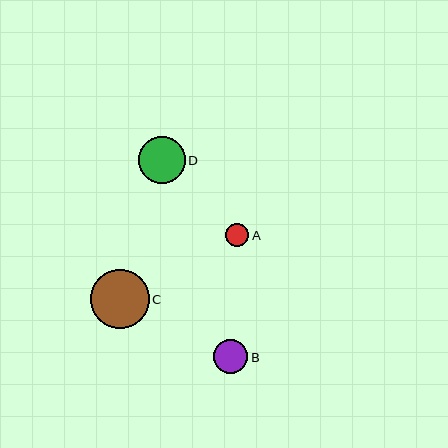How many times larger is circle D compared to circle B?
Circle D is approximately 1.4 times the size of circle B.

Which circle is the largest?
Circle C is the largest with a size of approximately 59 pixels.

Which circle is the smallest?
Circle A is the smallest with a size of approximately 23 pixels.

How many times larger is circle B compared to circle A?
Circle B is approximately 1.4 times the size of circle A.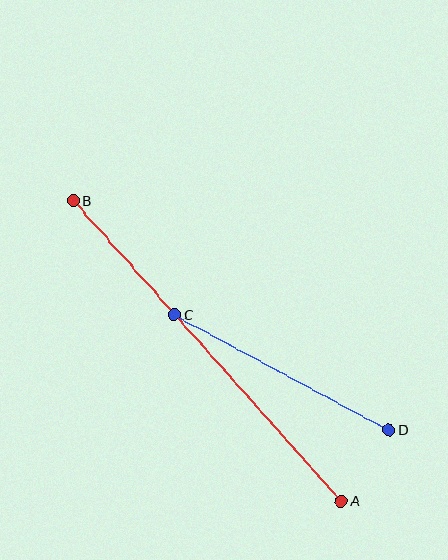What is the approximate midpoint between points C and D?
The midpoint is at approximately (282, 372) pixels.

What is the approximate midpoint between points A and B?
The midpoint is at approximately (207, 351) pixels.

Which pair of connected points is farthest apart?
Points A and B are farthest apart.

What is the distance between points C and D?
The distance is approximately 244 pixels.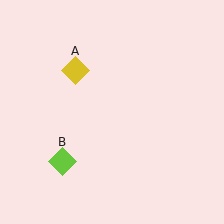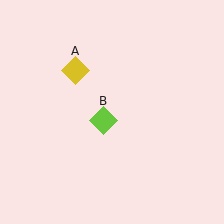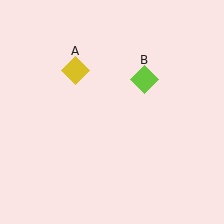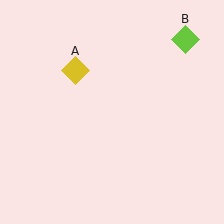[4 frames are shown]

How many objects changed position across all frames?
1 object changed position: lime diamond (object B).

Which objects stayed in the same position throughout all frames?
Yellow diamond (object A) remained stationary.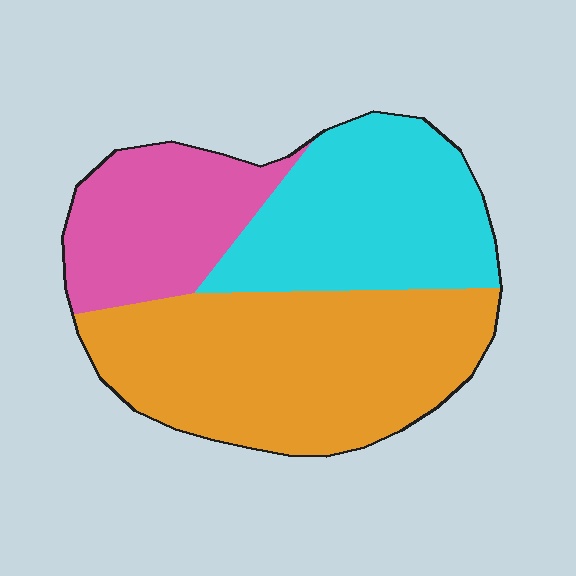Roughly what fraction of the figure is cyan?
Cyan takes up about one third (1/3) of the figure.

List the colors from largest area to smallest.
From largest to smallest: orange, cyan, pink.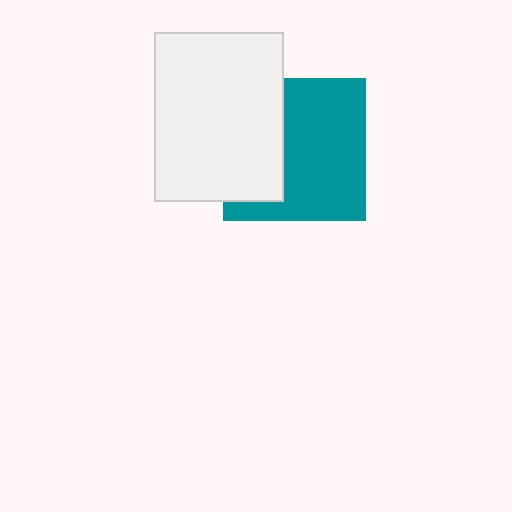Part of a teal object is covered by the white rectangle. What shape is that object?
It is a square.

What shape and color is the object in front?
The object in front is a white rectangle.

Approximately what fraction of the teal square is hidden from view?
Roughly 36% of the teal square is hidden behind the white rectangle.